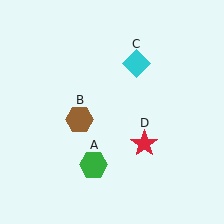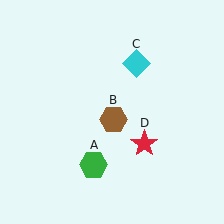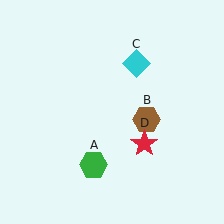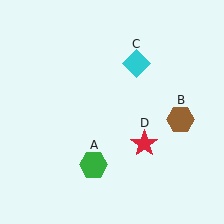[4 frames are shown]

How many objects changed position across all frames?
1 object changed position: brown hexagon (object B).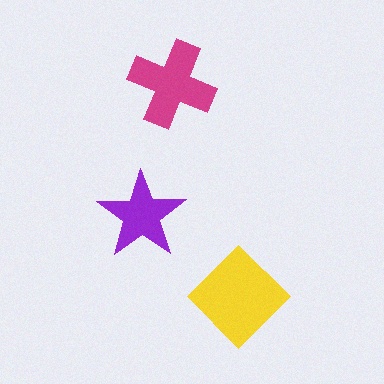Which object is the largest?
The yellow diamond.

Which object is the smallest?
The purple star.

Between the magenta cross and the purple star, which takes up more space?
The magenta cross.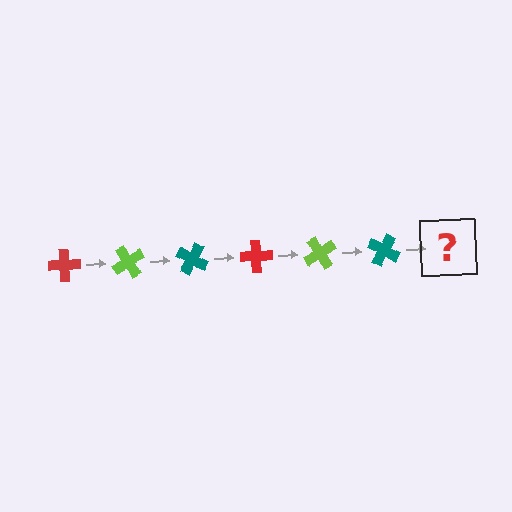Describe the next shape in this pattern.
It should be a red cross, rotated 360 degrees from the start.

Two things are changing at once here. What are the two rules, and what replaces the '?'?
The two rules are that it rotates 60 degrees each step and the color cycles through red, lime, and teal. The '?' should be a red cross, rotated 360 degrees from the start.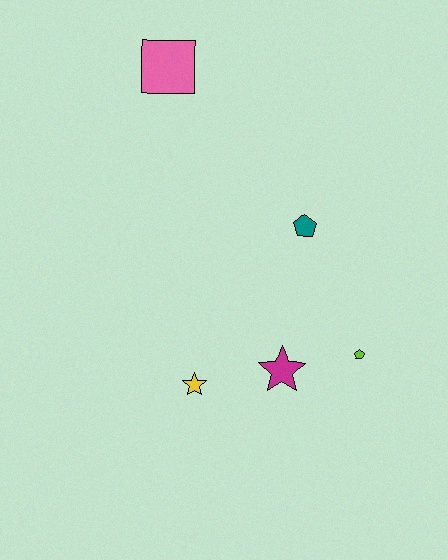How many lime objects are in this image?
There is 1 lime object.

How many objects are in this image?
There are 5 objects.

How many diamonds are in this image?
There are no diamonds.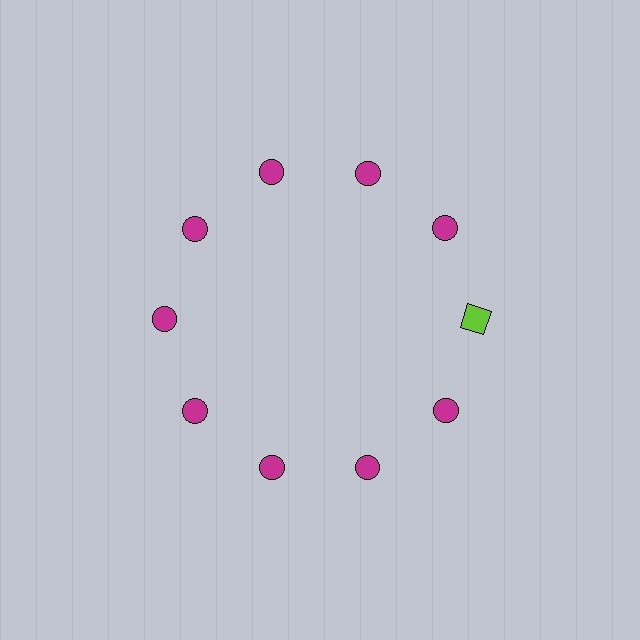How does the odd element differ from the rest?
It differs in both color (lime instead of magenta) and shape (square instead of circle).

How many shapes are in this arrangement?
There are 10 shapes arranged in a ring pattern.